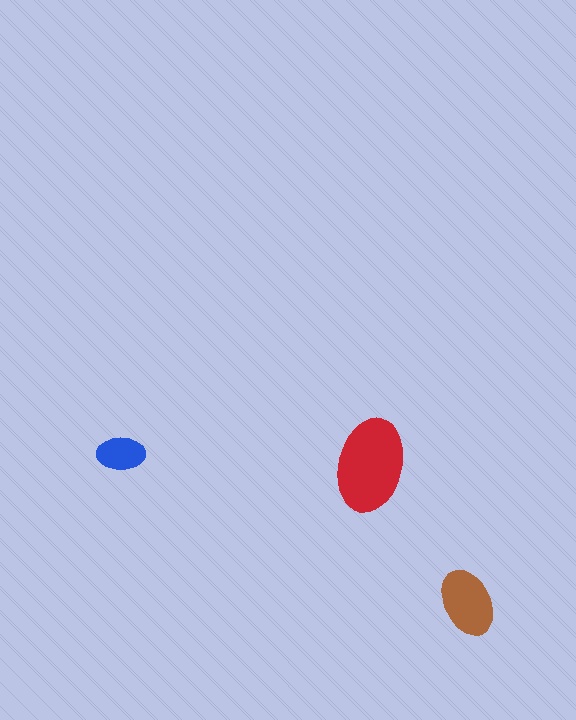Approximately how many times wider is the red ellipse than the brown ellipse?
About 1.5 times wider.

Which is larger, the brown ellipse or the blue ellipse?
The brown one.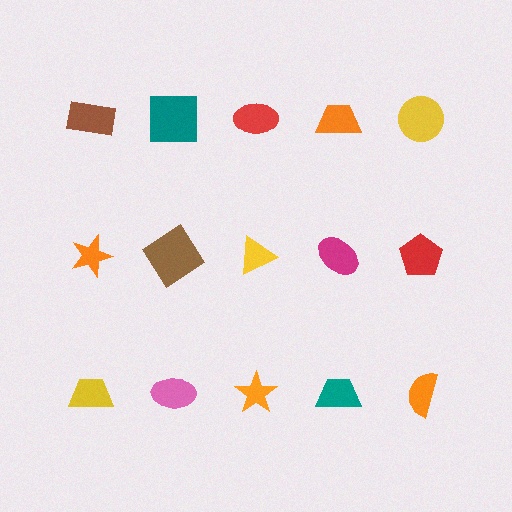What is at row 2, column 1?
An orange star.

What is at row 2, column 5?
A red pentagon.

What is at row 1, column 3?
A red ellipse.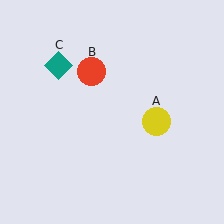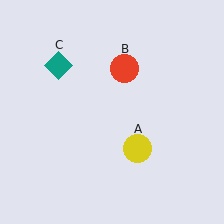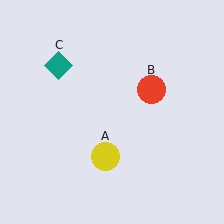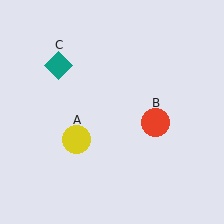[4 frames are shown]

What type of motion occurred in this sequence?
The yellow circle (object A), red circle (object B) rotated clockwise around the center of the scene.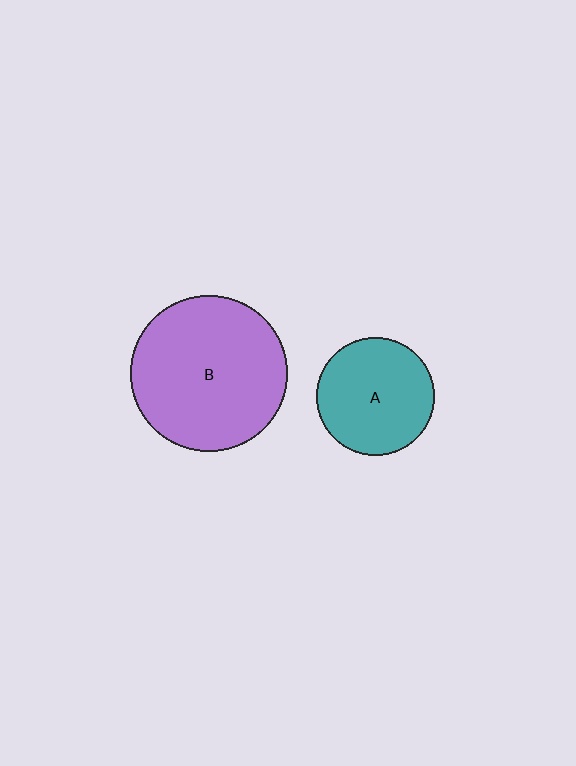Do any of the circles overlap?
No, none of the circles overlap.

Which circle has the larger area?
Circle B (purple).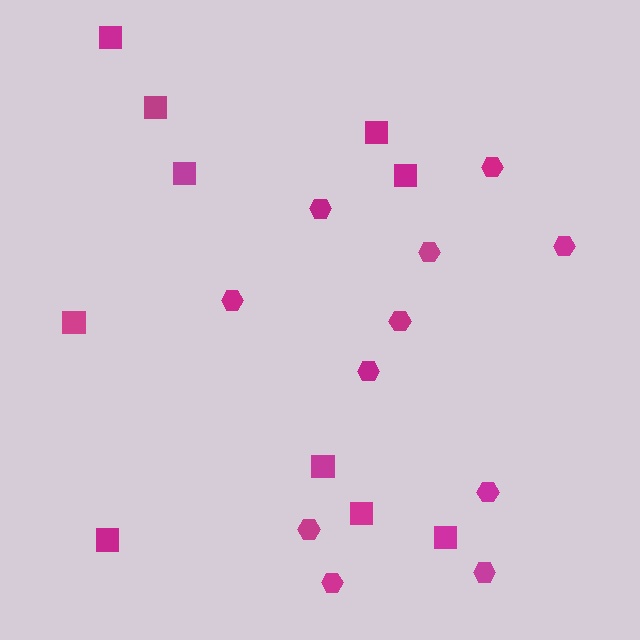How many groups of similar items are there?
There are 2 groups: one group of hexagons (11) and one group of squares (10).